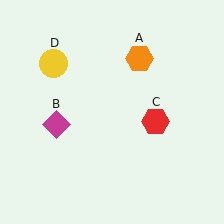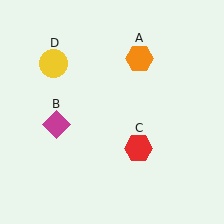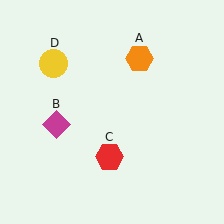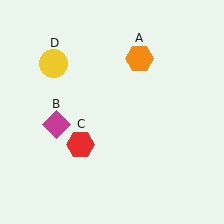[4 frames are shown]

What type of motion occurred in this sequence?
The red hexagon (object C) rotated clockwise around the center of the scene.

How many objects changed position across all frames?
1 object changed position: red hexagon (object C).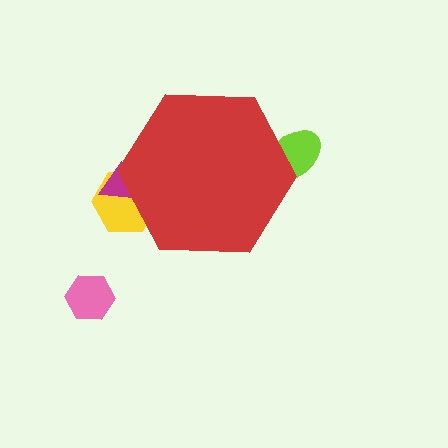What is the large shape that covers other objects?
A red hexagon.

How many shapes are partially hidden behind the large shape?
3 shapes are partially hidden.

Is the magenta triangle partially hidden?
Yes, the magenta triangle is partially hidden behind the red hexagon.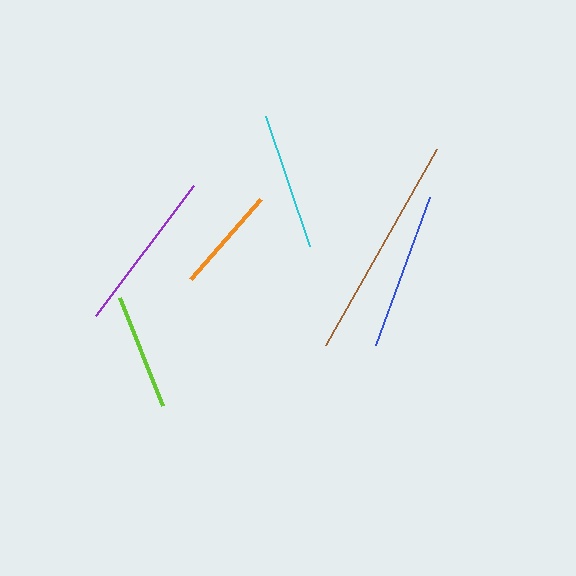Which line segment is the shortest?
The orange line is the shortest at approximately 106 pixels.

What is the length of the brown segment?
The brown segment is approximately 225 pixels long.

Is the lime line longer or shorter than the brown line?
The brown line is longer than the lime line.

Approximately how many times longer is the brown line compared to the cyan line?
The brown line is approximately 1.6 times the length of the cyan line.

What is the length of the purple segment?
The purple segment is approximately 163 pixels long.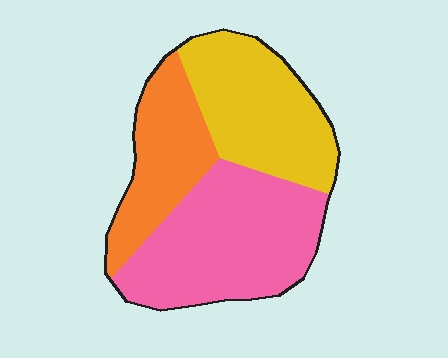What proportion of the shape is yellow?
Yellow takes up about one third (1/3) of the shape.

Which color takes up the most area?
Pink, at roughly 45%.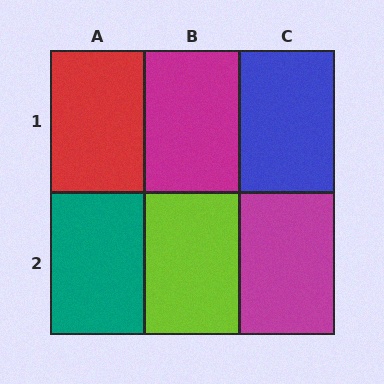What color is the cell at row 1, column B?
Magenta.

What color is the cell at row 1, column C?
Blue.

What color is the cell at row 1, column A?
Red.